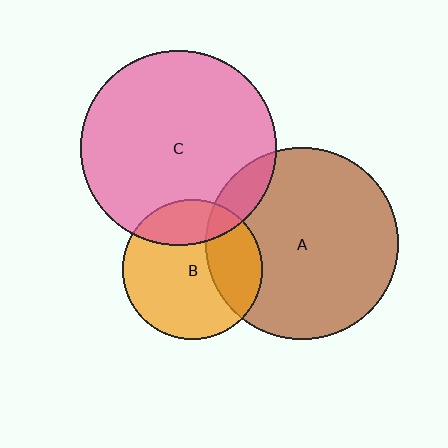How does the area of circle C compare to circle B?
Approximately 1.9 times.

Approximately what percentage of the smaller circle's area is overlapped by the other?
Approximately 25%.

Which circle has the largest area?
Circle C (pink).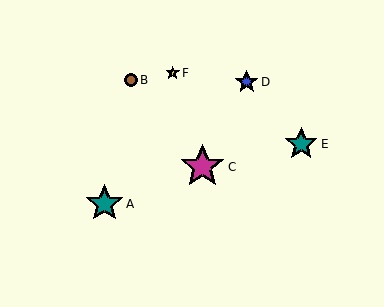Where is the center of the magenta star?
The center of the magenta star is at (202, 167).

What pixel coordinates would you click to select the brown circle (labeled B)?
Click at (131, 80) to select the brown circle B.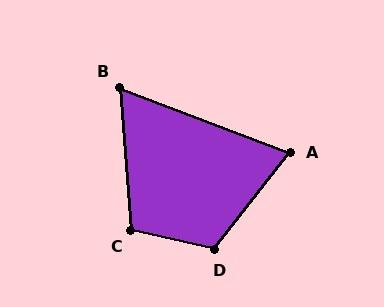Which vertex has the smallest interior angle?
B, at approximately 65 degrees.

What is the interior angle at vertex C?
Approximately 107 degrees (obtuse).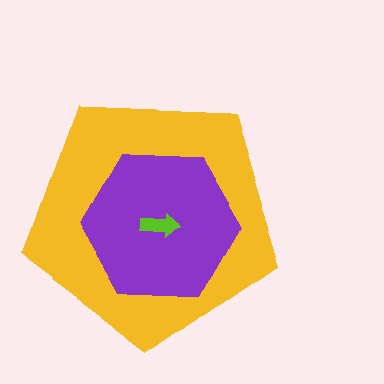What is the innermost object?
The lime arrow.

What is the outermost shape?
The yellow pentagon.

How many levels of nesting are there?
3.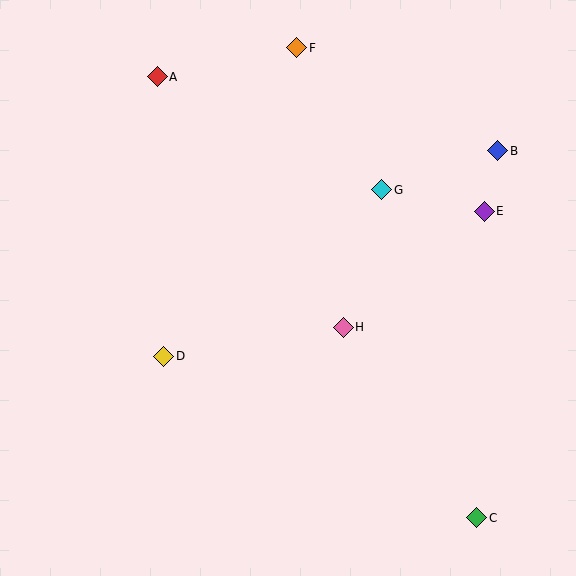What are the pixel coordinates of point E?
Point E is at (484, 211).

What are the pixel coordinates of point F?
Point F is at (297, 48).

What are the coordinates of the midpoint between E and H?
The midpoint between E and H is at (414, 269).